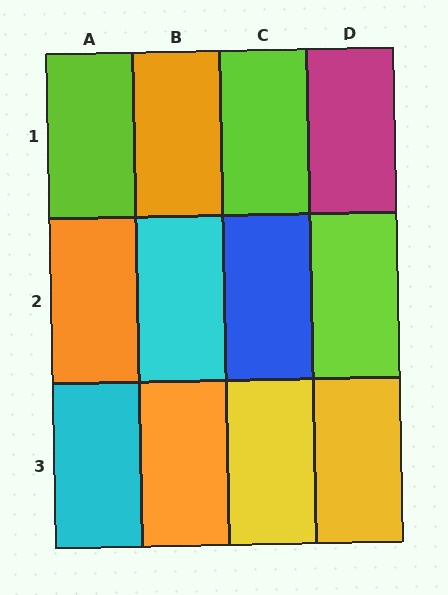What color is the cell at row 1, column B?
Orange.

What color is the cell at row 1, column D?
Magenta.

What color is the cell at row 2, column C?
Blue.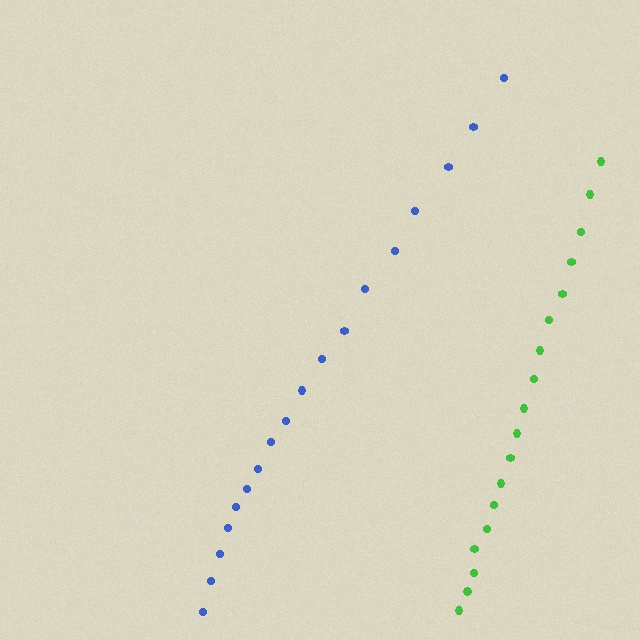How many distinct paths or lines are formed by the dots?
There are 2 distinct paths.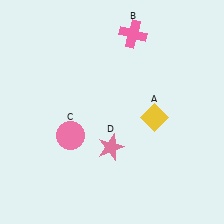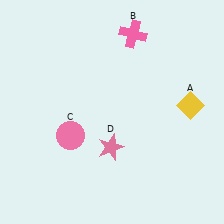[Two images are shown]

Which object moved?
The yellow diamond (A) moved right.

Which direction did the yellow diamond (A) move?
The yellow diamond (A) moved right.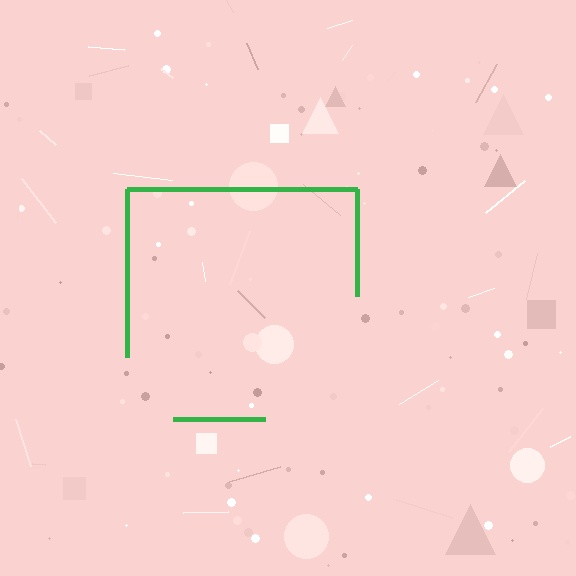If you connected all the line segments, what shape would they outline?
They would outline a square.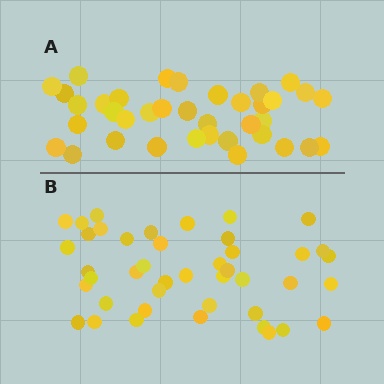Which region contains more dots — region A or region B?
Region B (the bottom region) has more dots.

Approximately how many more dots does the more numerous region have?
Region B has about 6 more dots than region A.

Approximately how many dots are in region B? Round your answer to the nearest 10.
About 40 dots. (The exact count is 43, which rounds to 40.)